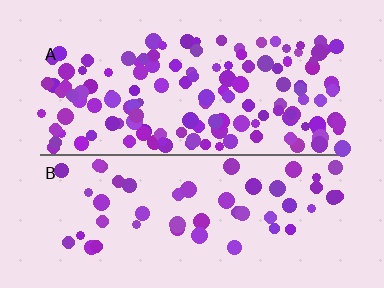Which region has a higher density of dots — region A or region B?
A (the top).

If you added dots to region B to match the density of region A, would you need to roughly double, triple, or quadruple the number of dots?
Approximately triple.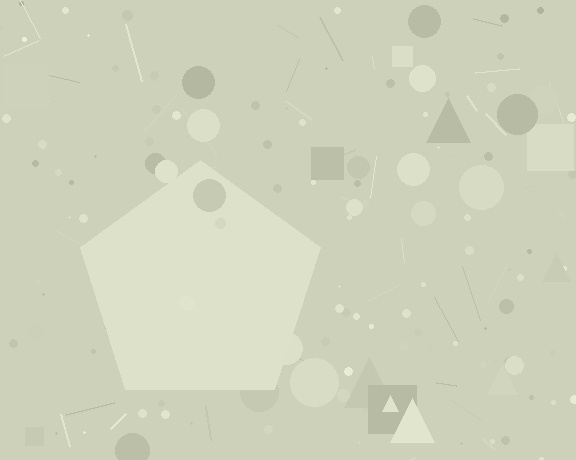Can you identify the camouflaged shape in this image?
The camouflaged shape is a pentagon.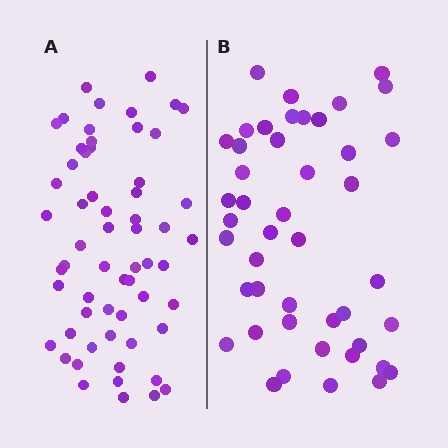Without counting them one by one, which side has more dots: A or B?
Region A (the left region) has more dots.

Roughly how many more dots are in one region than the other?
Region A has approximately 15 more dots than region B.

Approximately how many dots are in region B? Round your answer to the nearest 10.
About 40 dots. (The exact count is 45, which rounds to 40.)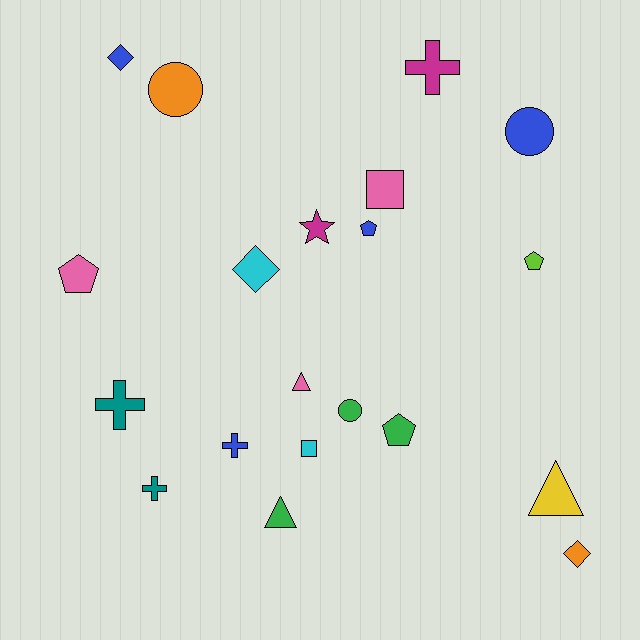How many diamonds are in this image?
There are 3 diamonds.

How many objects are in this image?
There are 20 objects.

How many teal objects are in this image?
There are 2 teal objects.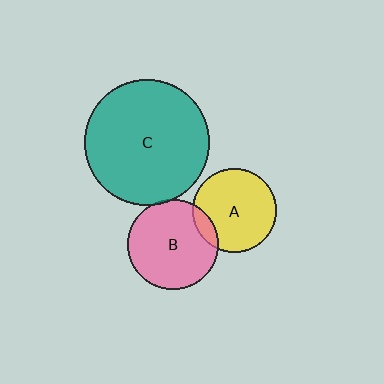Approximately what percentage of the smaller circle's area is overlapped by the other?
Approximately 5%.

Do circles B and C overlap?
Yes.